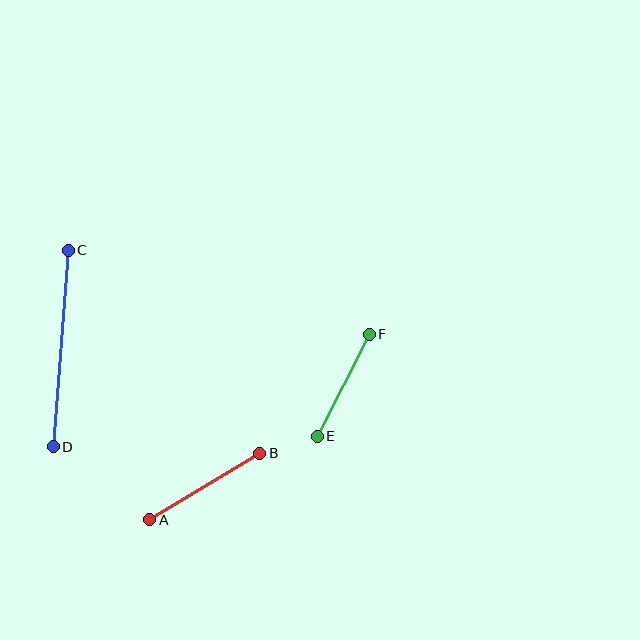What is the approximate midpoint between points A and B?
The midpoint is at approximately (205, 486) pixels.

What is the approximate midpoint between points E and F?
The midpoint is at approximately (343, 385) pixels.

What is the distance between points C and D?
The distance is approximately 197 pixels.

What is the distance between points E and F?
The distance is approximately 115 pixels.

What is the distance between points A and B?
The distance is approximately 128 pixels.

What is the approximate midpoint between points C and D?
The midpoint is at approximately (61, 348) pixels.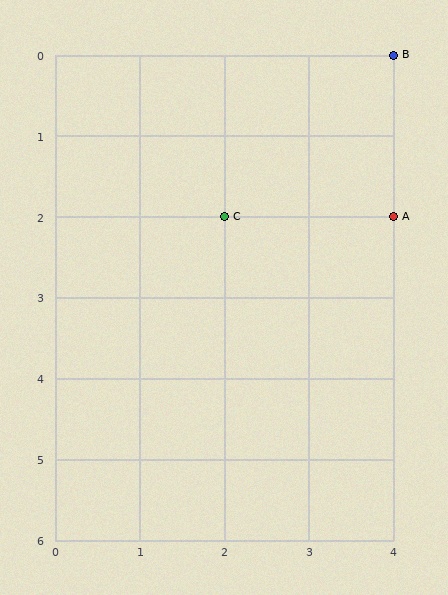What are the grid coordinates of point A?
Point A is at grid coordinates (4, 2).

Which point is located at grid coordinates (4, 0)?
Point B is at (4, 0).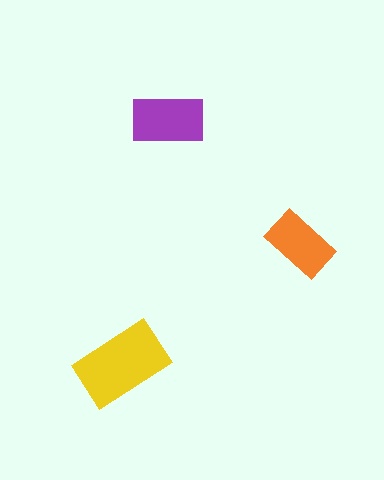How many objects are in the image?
There are 3 objects in the image.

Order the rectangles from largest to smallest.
the yellow one, the purple one, the orange one.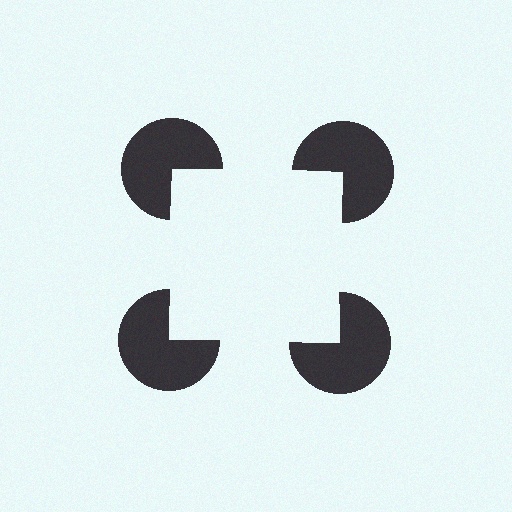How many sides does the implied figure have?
4 sides.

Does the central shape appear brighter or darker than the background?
It typically appears slightly brighter than the background, even though no actual brightness change is drawn.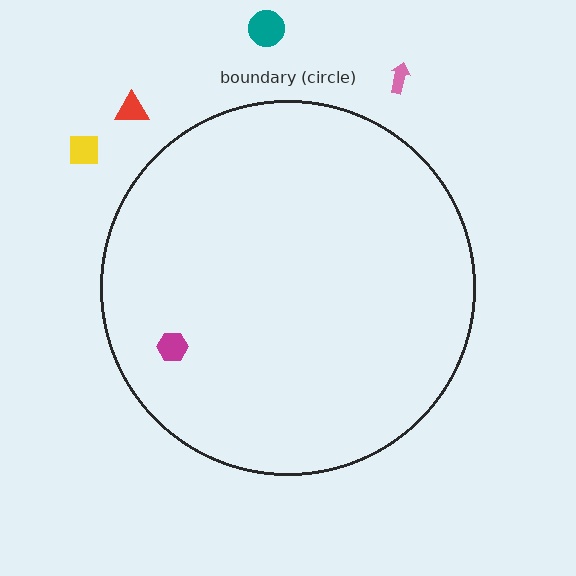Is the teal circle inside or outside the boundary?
Outside.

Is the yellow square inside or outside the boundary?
Outside.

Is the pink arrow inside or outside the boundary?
Outside.